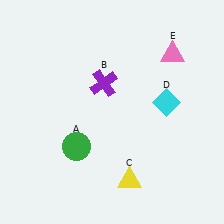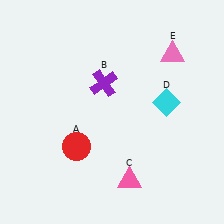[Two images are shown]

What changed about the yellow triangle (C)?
In Image 1, C is yellow. In Image 2, it changed to pink.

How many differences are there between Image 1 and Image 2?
There are 2 differences between the two images.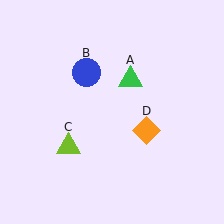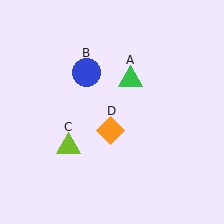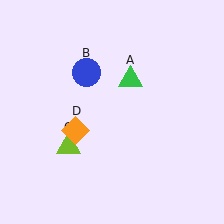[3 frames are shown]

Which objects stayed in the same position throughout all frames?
Green triangle (object A) and blue circle (object B) and lime triangle (object C) remained stationary.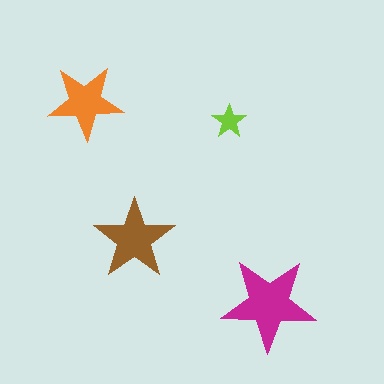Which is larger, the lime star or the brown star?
The brown one.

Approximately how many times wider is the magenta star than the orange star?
About 1.5 times wider.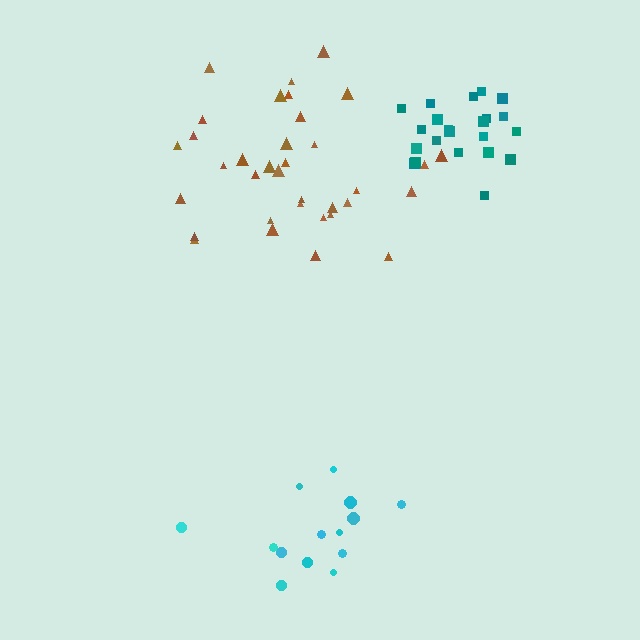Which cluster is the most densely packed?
Teal.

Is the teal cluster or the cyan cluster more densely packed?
Teal.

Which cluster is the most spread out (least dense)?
Cyan.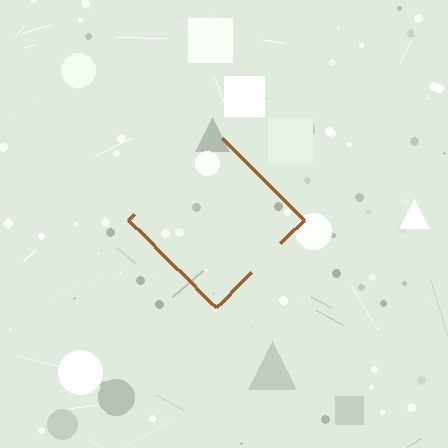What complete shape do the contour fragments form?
The contour fragments form a diamond.